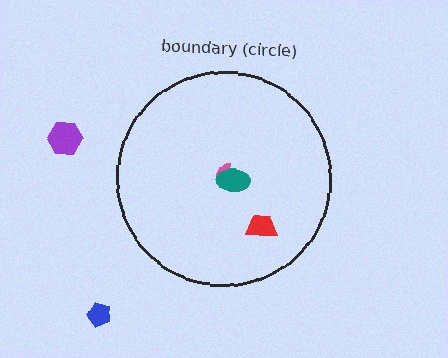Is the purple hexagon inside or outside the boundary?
Outside.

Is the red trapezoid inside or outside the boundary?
Inside.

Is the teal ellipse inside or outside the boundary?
Inside.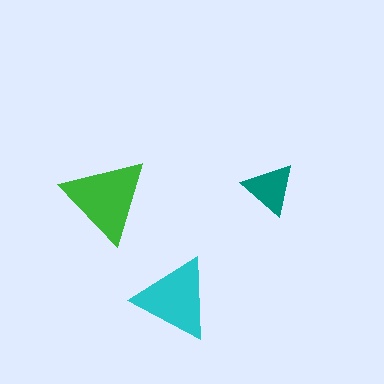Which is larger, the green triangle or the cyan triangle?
The green one.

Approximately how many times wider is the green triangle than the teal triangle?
About 1.5 times wider.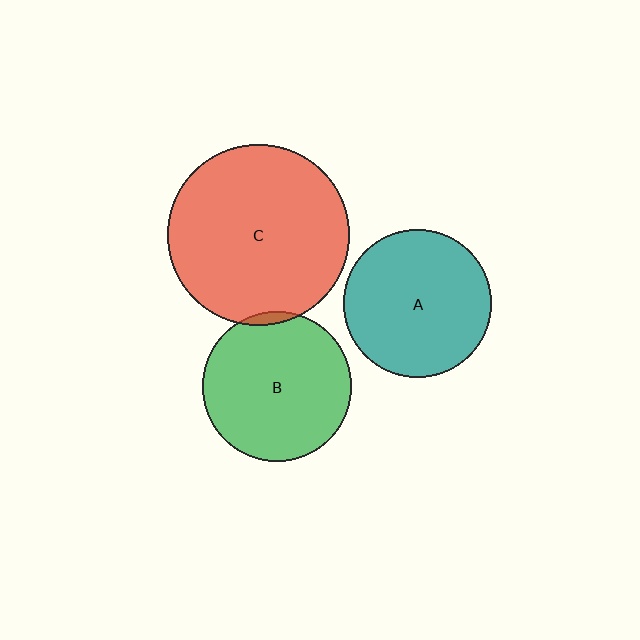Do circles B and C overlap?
Yes.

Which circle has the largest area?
Circle C (red).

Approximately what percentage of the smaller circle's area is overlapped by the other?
Approximately 5%.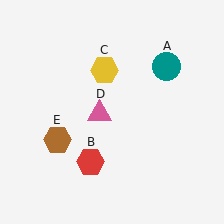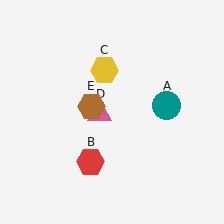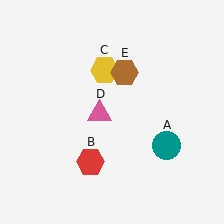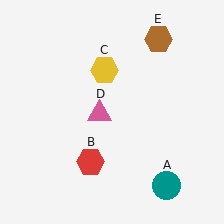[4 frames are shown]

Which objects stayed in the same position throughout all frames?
Red hexagon (object B) and yellow hexagon (object C) and pink triangle (object D) remained stationary.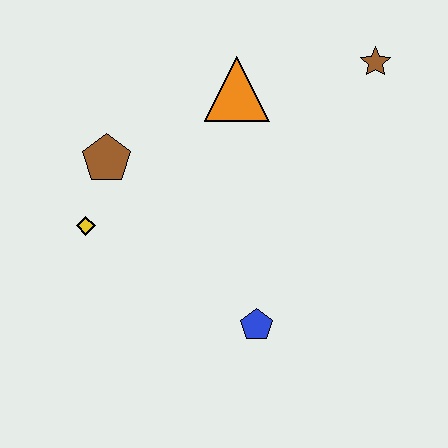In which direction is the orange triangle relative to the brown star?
The orange triangle is to the left of the brown star.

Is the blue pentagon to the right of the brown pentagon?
Yes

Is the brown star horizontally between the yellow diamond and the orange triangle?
No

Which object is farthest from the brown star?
The yellow diamond is farthest from the brown star.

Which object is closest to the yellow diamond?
The brown pentagon is closest to the yellow diamond.